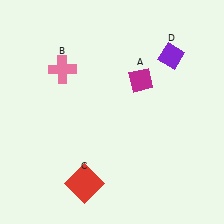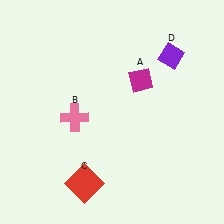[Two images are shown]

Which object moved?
The pink cross (B) moved down.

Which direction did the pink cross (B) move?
The pink cross (B) moved down.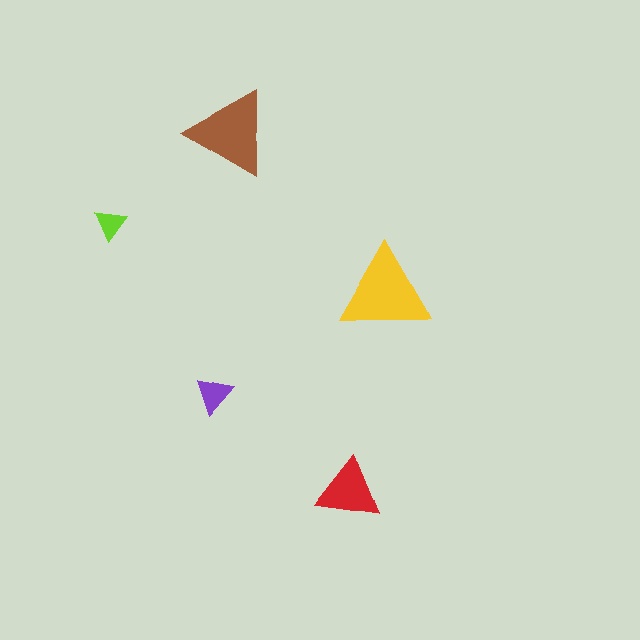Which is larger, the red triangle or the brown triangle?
The brown one.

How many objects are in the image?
There are 5 objects in the image.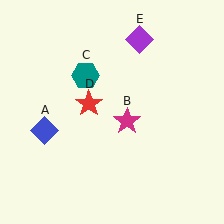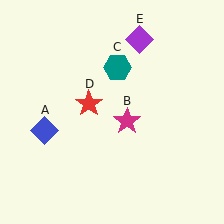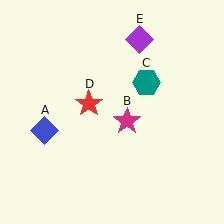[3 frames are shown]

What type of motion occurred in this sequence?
The teal hexagon (object C) rotated clockwise around the center of the scene.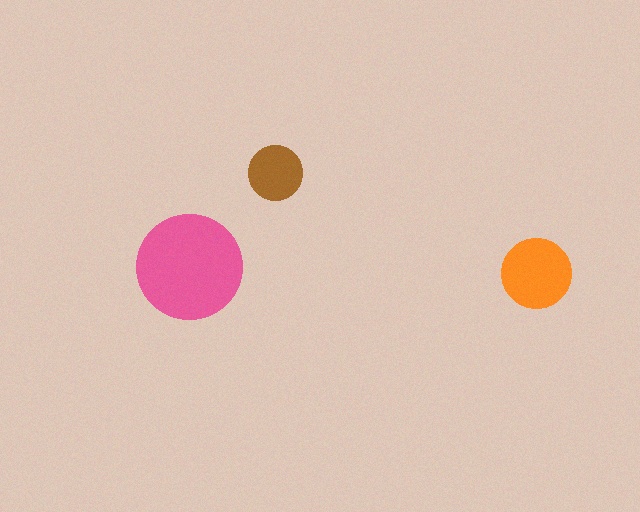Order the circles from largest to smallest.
the pink one, the orange one, the brown one.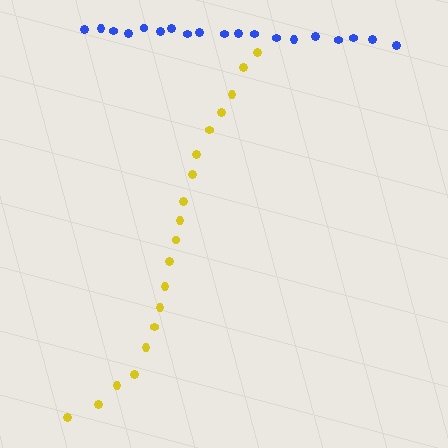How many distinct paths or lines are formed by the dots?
There are 2 distinct paths.